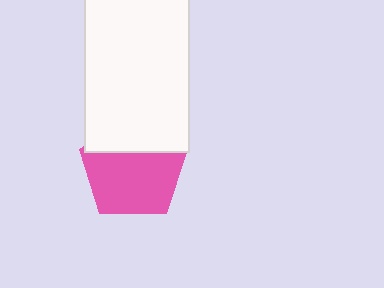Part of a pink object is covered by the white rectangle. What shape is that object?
It is a pentagon.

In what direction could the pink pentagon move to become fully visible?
The pink pentagon could move down. That would shift it out from behind the white rectangle entirely.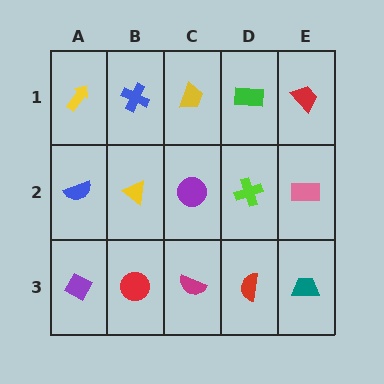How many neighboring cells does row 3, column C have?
3.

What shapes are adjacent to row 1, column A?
A blue semicircle (row 2, column A), a blue cross (row 1, column B).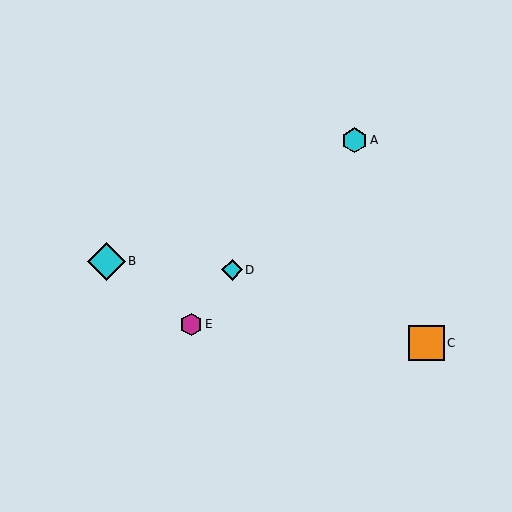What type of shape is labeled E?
Shape E is a magenta hexagon.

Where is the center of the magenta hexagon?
The center of the magenta hexagon is at (191, 324).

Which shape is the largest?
The cyan diamond (labeled B) is the largest.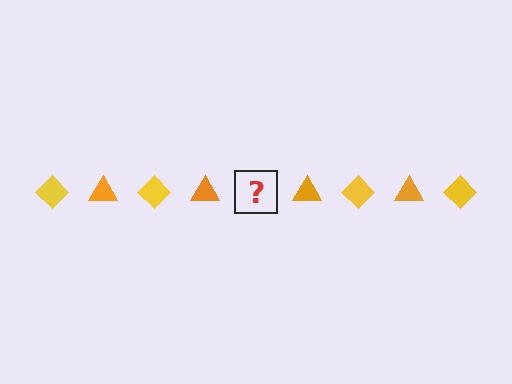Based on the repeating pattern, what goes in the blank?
The blank should be a yellow diamond.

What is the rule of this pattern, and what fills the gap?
The rule is that the pattern alternates between yellow diamond and orange triangle. The gap should be filled with a yellow diamond.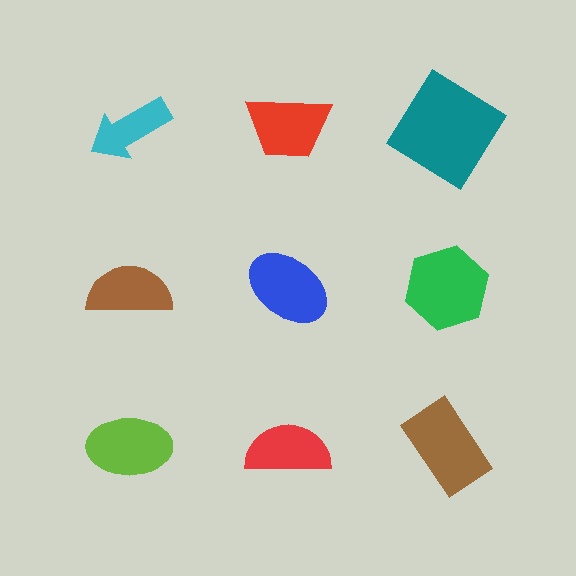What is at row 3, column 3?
A brown rectangle.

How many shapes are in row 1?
3 shapes.